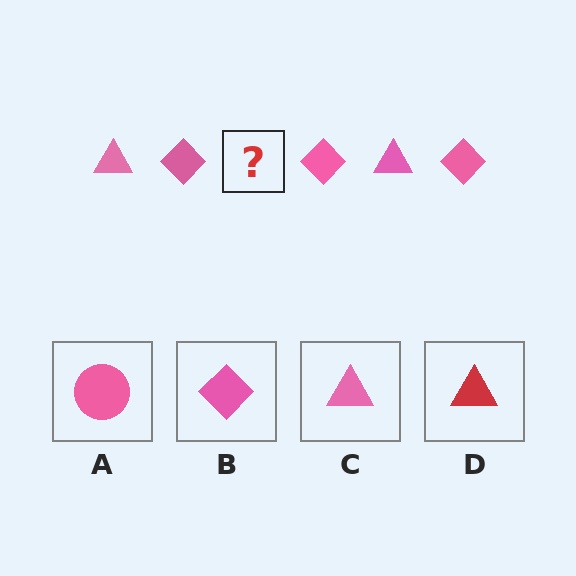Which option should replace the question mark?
Option C.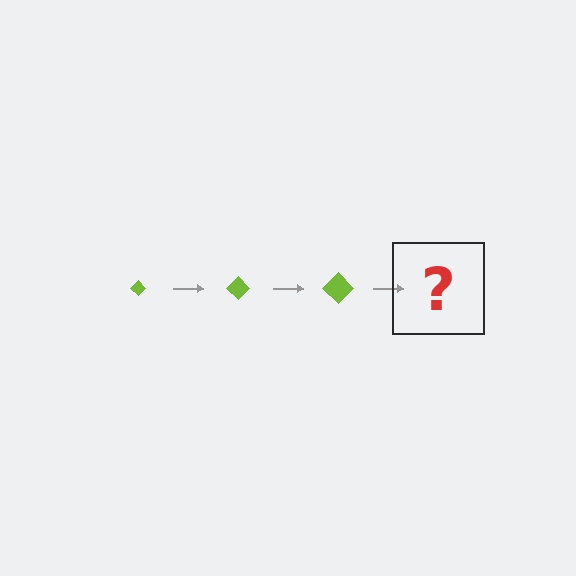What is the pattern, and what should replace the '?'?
The pattern is that the diamond gets progressively larger each step. The '?' should be a lime diamond, larger than the previous one.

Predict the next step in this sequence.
The next step is a lime diamond, larger than the previous one.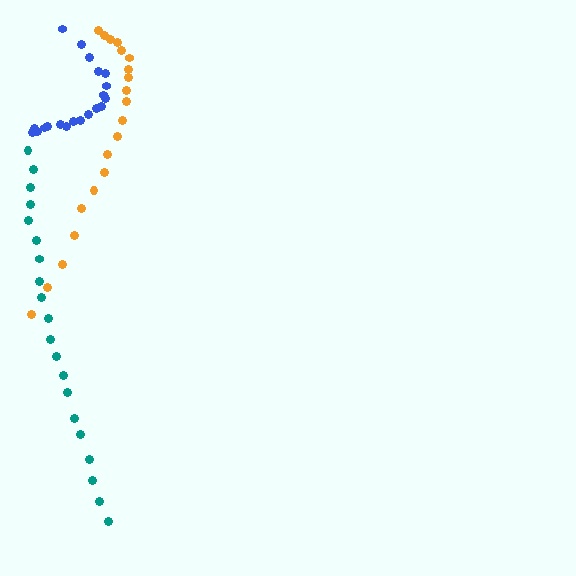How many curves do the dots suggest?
There are 3 distinct paths.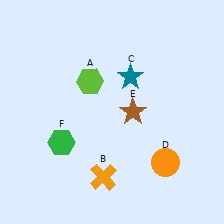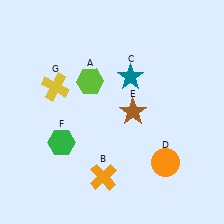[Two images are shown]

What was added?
A yellow cross (G) was added in Image 2.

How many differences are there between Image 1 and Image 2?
There is 1 difference between the two images.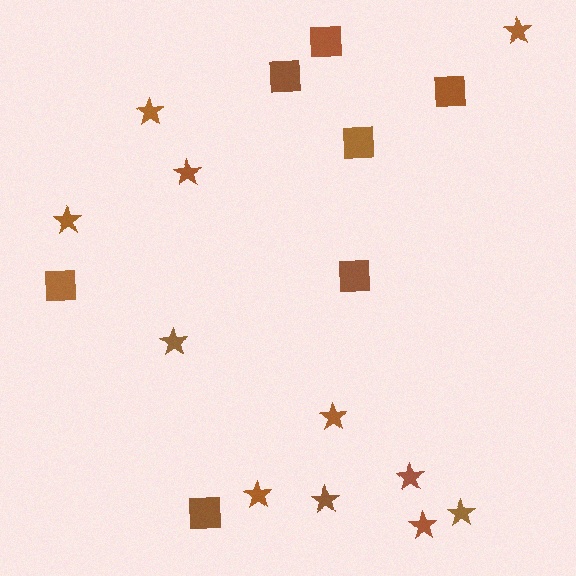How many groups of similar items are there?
There are 2 groups: one group of stars (11) and one group of squares (7).